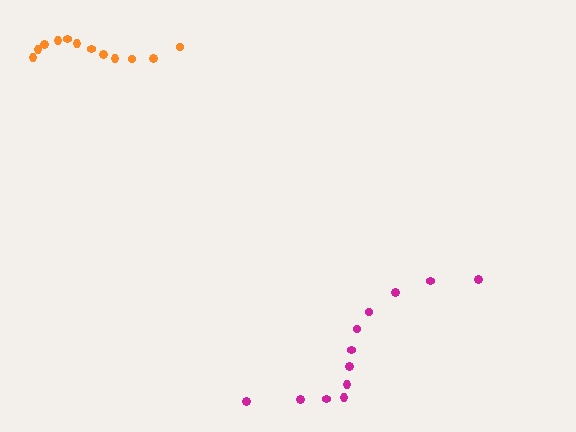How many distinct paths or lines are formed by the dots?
There are 2 distinct paths.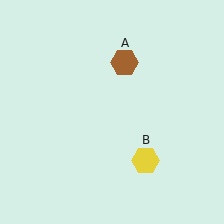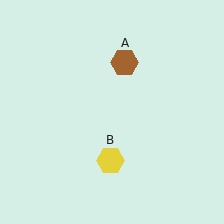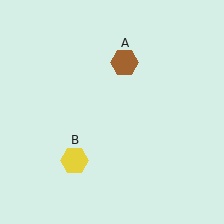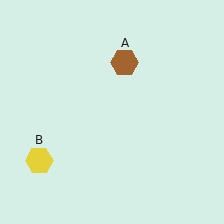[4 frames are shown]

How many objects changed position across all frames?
1 object changed position: yellow hexagon (object B).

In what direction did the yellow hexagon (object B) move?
The yellow hexagon (object B) moved left.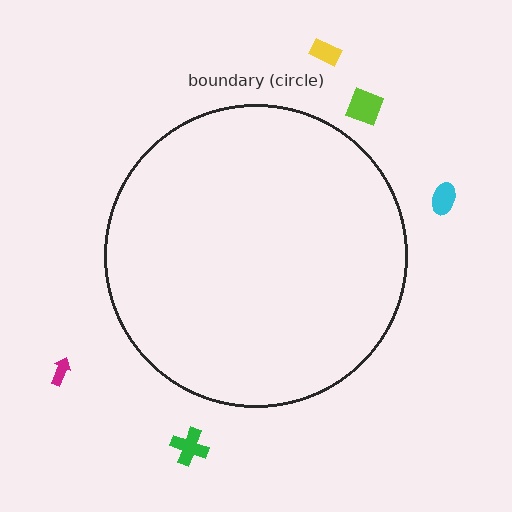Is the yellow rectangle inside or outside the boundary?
Outside.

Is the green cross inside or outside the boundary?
Outside.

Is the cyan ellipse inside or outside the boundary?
Outside.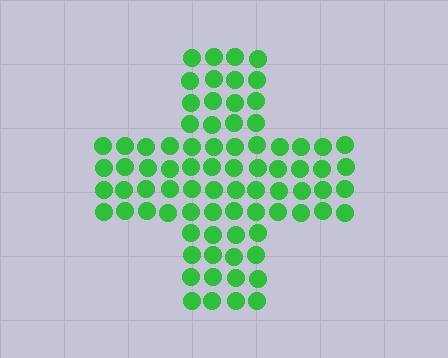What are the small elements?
The small elements are circles.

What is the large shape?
The large shape is a cross.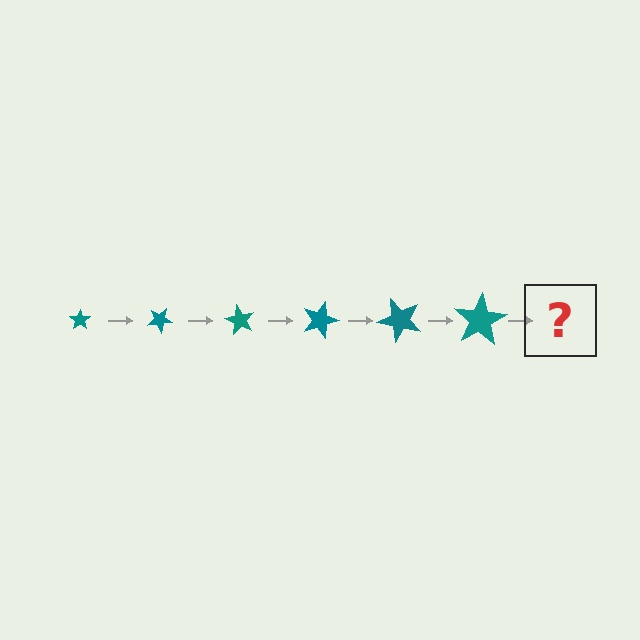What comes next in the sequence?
The next element should be a star, larger than the previous one and rotated 180 degrees from the start.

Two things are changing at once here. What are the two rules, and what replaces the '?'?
The two rules are that the star grows larger each step and it rotates 30 degrees each step. The '?' should be a star, larger than the previous one and rotated 180 degrees from the start.